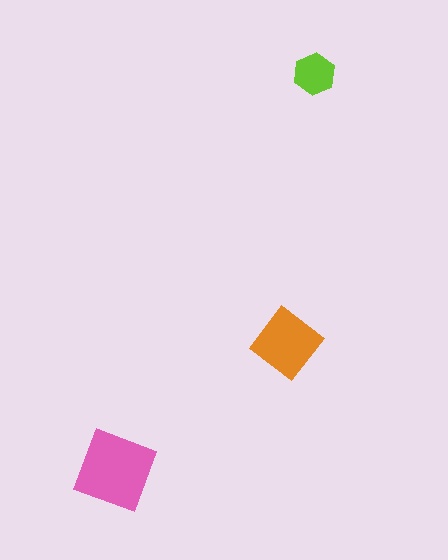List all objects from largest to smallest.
The pink square, the orange diamond, the lime hexagon.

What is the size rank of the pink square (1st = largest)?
1st.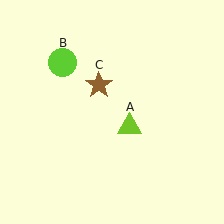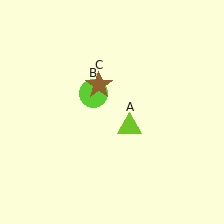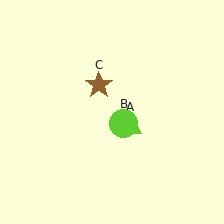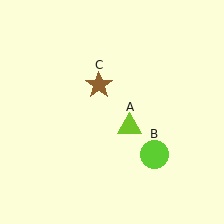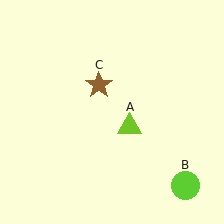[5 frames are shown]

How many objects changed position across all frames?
1 object changed position: lime circle (object B).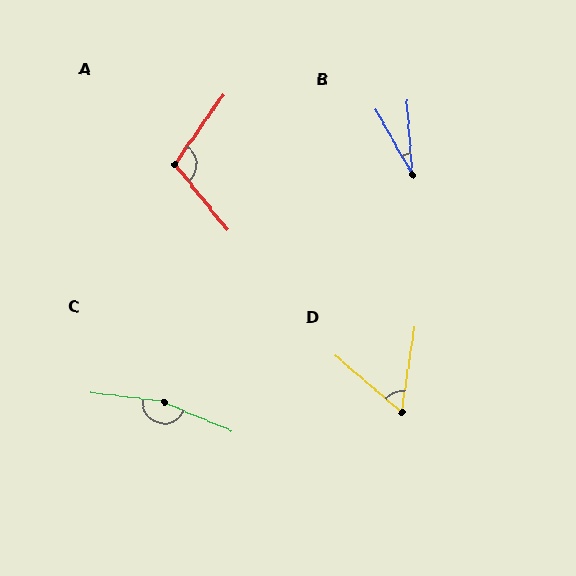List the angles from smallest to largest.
B (25°), D (58°), A (107°), C (164°).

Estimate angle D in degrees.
Approximately 58 degrees.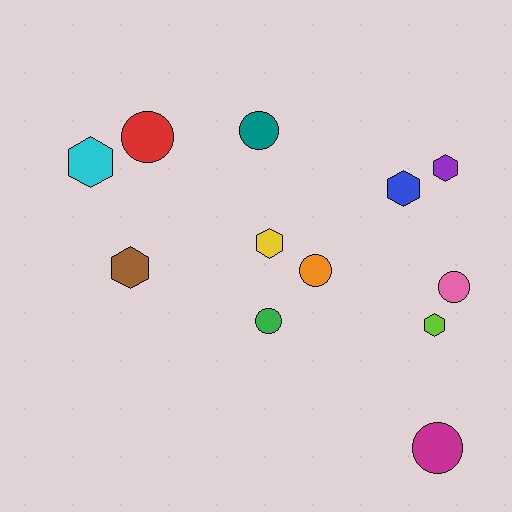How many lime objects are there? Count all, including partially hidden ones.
There is 1 lime object.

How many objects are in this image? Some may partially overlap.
There are 12 objects.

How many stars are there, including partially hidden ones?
There are no stars.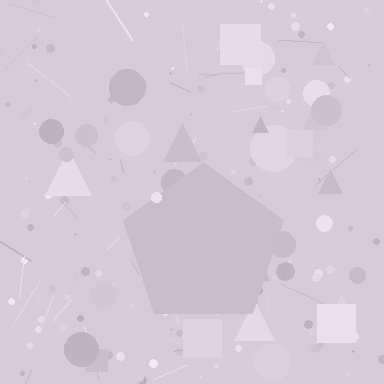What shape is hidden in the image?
A pentagon is hidden in the image.